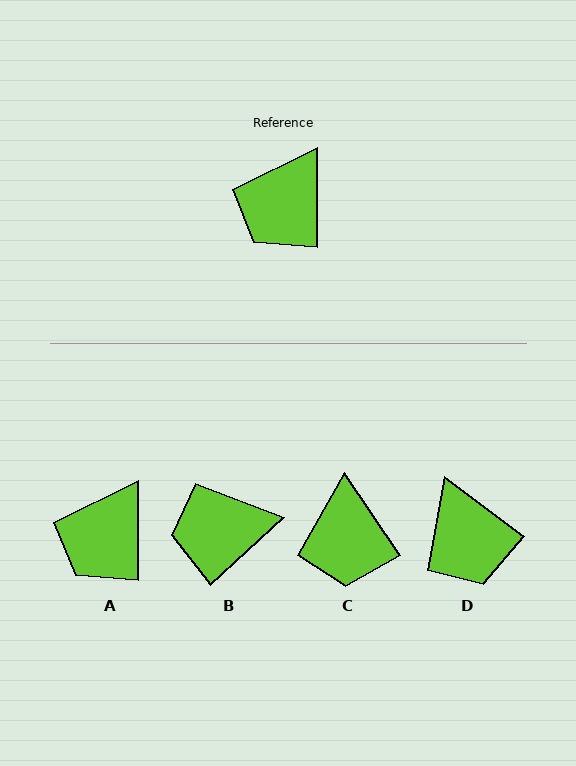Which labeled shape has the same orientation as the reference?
A.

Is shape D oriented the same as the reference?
No, it is off by about 54 degrees.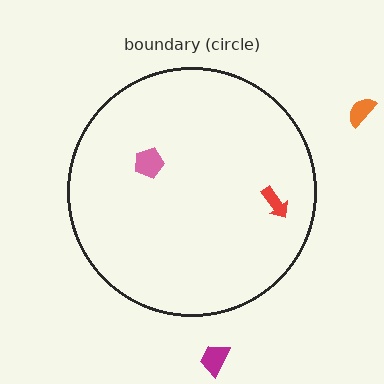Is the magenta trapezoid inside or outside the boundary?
Outside.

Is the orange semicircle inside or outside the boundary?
Outside.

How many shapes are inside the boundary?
2 inside, 2 outside.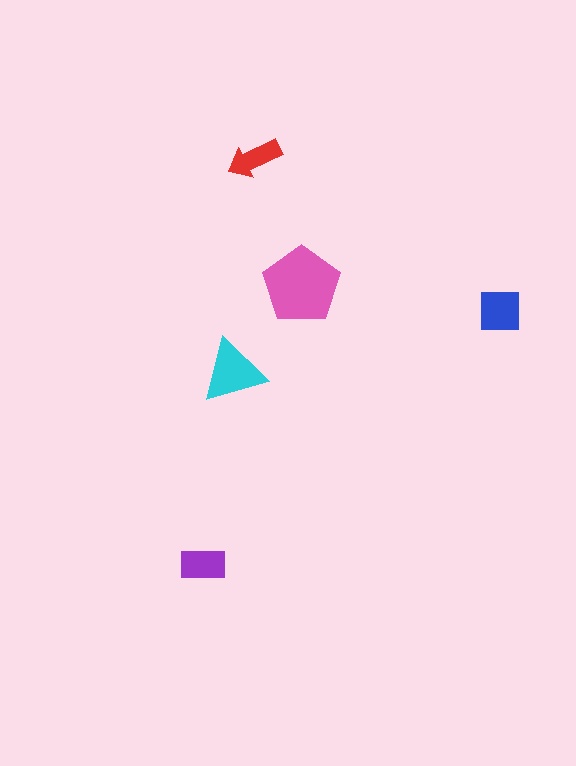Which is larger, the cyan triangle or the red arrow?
The cyan triangle.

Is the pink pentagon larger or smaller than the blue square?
Larger.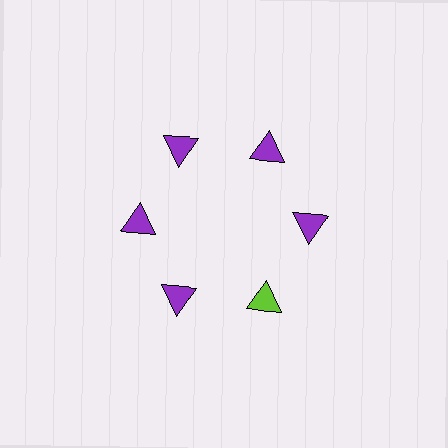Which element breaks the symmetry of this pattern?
The lime triangle at roughly the 5 o'clock position breaks the symmetry. All other shapes are purple triangles.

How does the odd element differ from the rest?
It has a different color: lime instead of purple.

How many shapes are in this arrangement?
There are 6 shapes arranged in a ring pattern.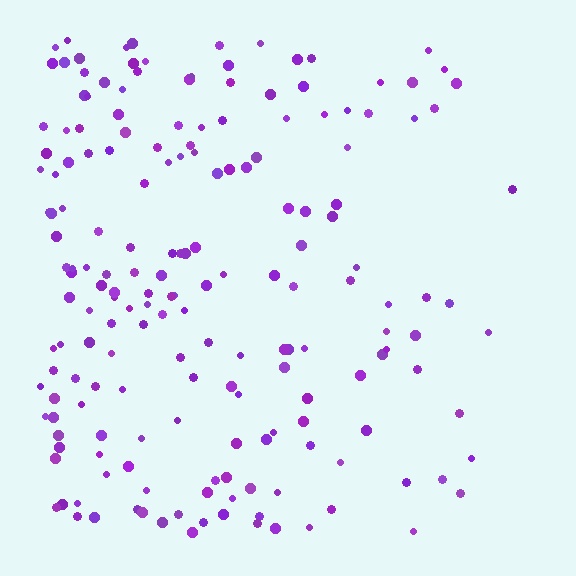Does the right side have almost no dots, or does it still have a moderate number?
Still a moderate number, just noticeably fewer than the left.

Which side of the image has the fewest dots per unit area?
The right.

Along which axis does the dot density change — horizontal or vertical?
Horizontal.